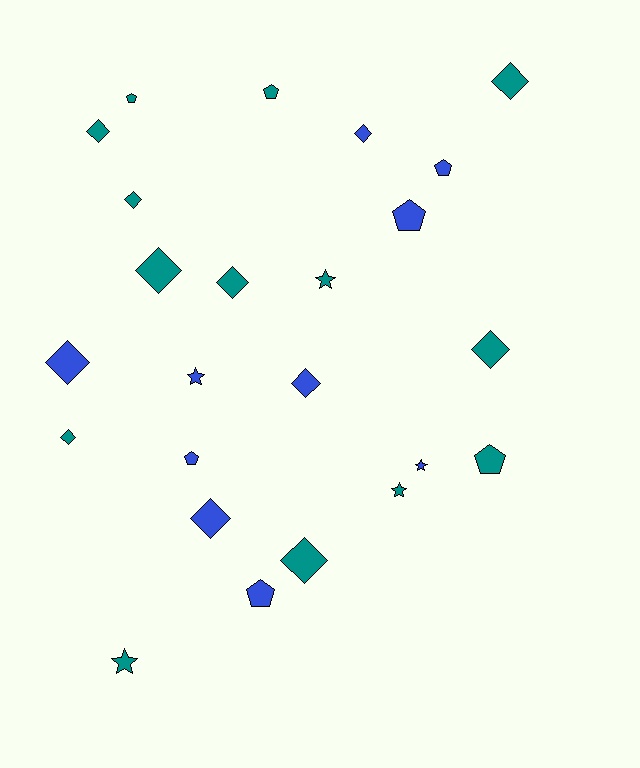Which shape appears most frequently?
Diamond, with 12 objects.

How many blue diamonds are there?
There are 4 blue diamonds.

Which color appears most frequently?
Teal, with 14 objects.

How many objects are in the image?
There are 24 objects.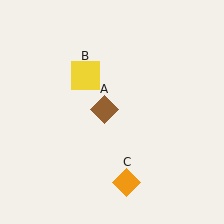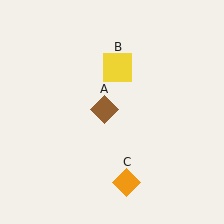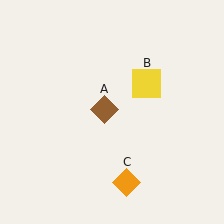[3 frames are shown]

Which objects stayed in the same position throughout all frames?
Brown diamond (object A) and orange diamond (object C) remained stationary.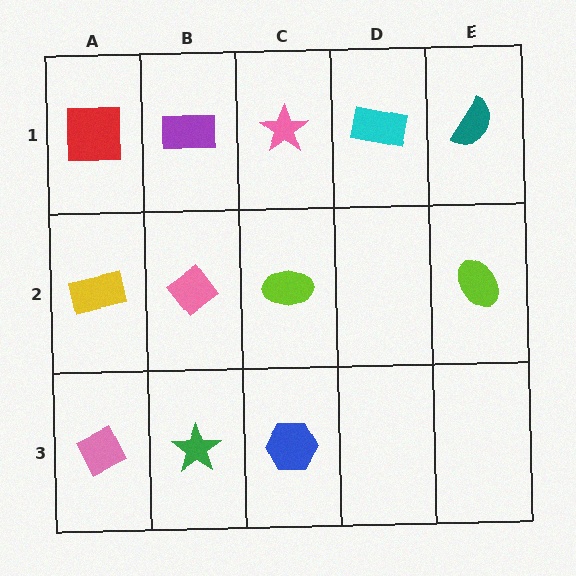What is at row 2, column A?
A yellow rectangle.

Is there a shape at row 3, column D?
No, that cell is empty.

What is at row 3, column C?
A blue hexagon.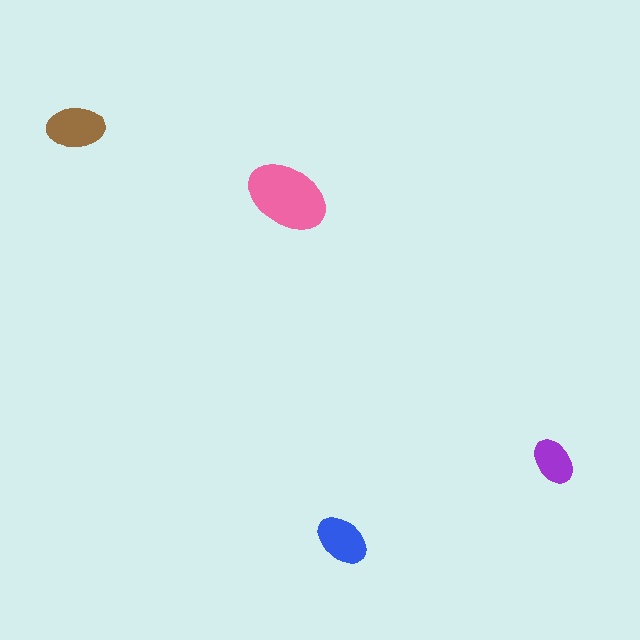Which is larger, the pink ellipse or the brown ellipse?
The pink one.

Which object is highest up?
The brown ellipse is topmost.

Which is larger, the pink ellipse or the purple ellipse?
The pink one.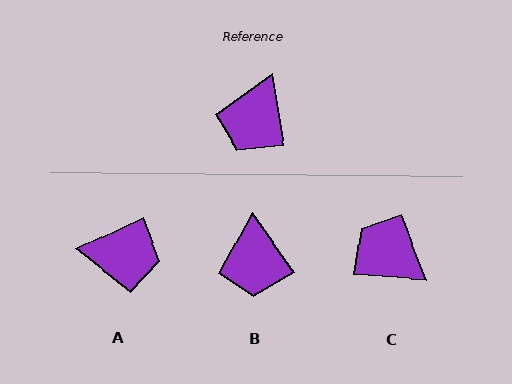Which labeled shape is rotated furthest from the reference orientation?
A, about 106 degrees away.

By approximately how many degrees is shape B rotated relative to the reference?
Approximately 26 degrees counter-clockwise.